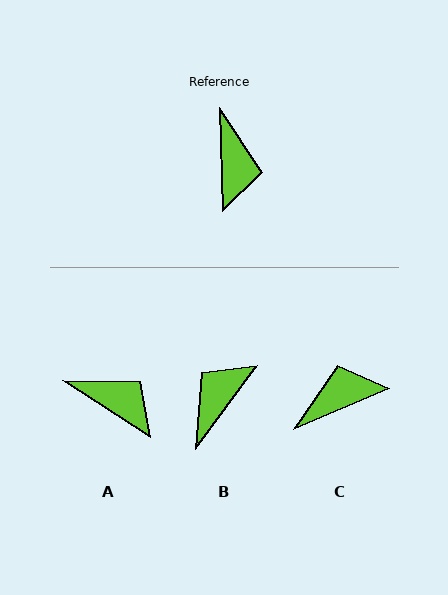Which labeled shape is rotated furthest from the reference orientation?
B, about 142 degrees away.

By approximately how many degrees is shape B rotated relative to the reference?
Approximately 142 degrees counter-clockwise.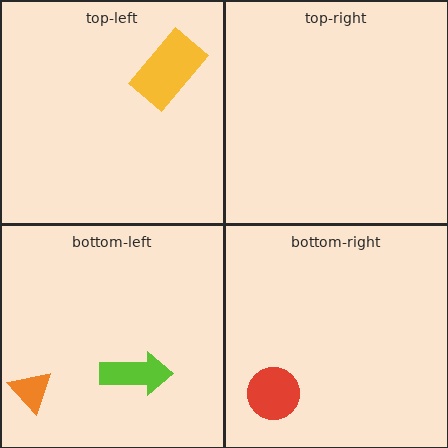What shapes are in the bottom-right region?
The red circle.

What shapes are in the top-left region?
The yellow rectangle.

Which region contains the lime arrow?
The bottom-left region.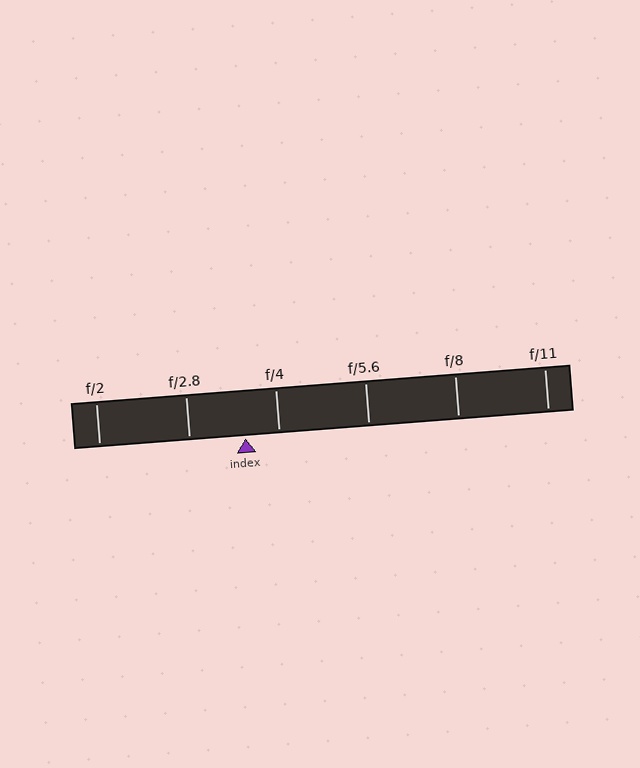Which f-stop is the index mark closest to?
The index mark is closest to f/4.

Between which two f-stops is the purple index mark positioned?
The index mark is between f/2.8 and f/4.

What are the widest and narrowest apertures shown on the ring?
The widest aperture shown is f/2 and the narrowest is f/11.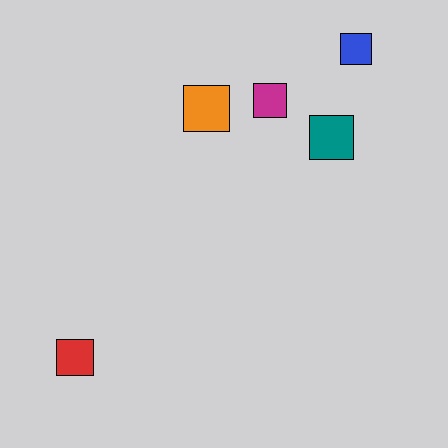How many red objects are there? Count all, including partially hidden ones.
There is 1 red object.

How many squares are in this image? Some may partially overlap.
There are 5 squares.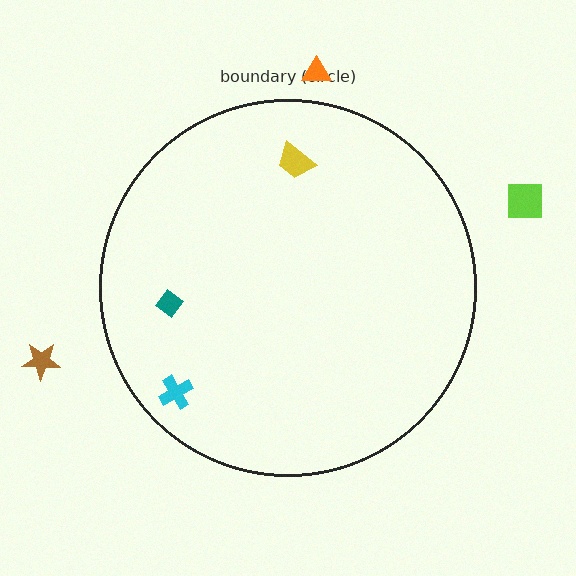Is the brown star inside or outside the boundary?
Outside.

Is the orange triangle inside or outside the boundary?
Outside.